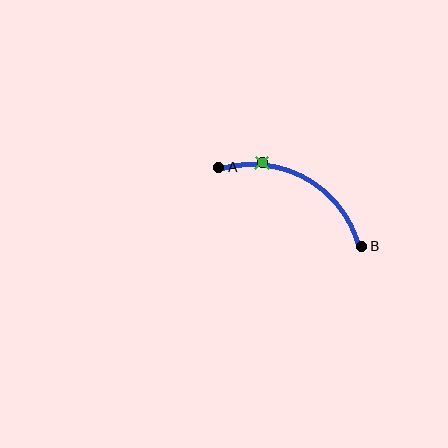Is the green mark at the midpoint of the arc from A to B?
No. The green mark lies on the arc but is closer to endpoint A. The arc midpoint would be at the point on the curve equidistant along the arc from both A and B.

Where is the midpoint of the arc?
The arc midpoint is the point on the curve farthest from the straight line joining A and B. It sits above that line.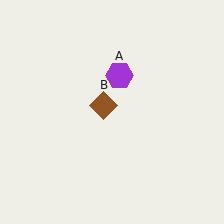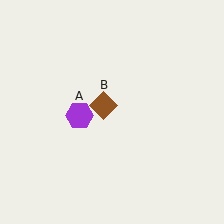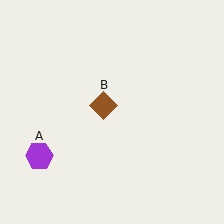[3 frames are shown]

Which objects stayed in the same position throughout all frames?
Brown diamond (object B) remained stationary.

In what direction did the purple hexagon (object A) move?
The purple hexagon (object A) moved down and to the left.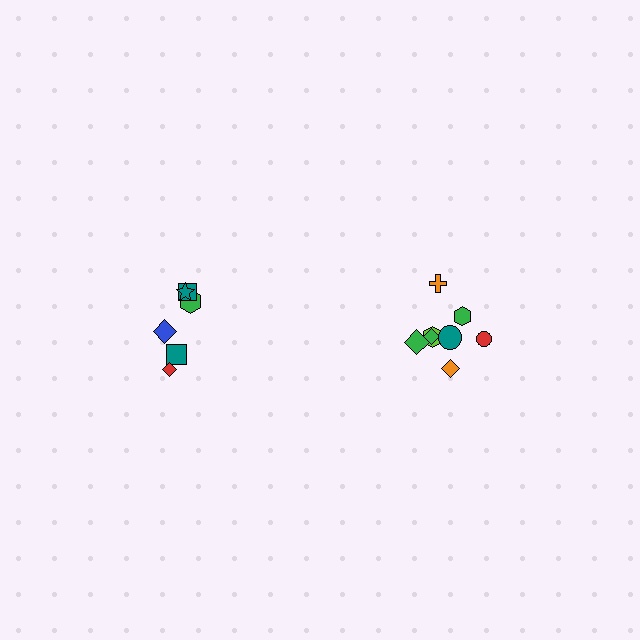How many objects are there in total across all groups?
There are 14 objects.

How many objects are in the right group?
There are 8 objects.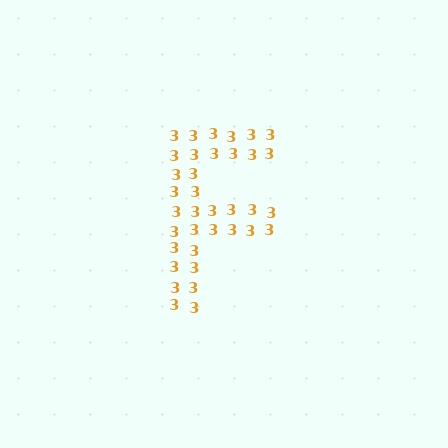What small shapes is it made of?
It is made of small digit 3's.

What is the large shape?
The large shape is the letter F.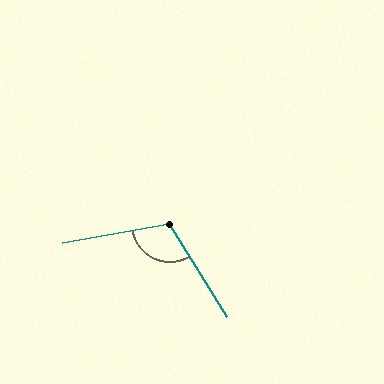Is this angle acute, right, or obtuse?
It is obtuse.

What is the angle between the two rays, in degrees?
Approximately 112 degrees.